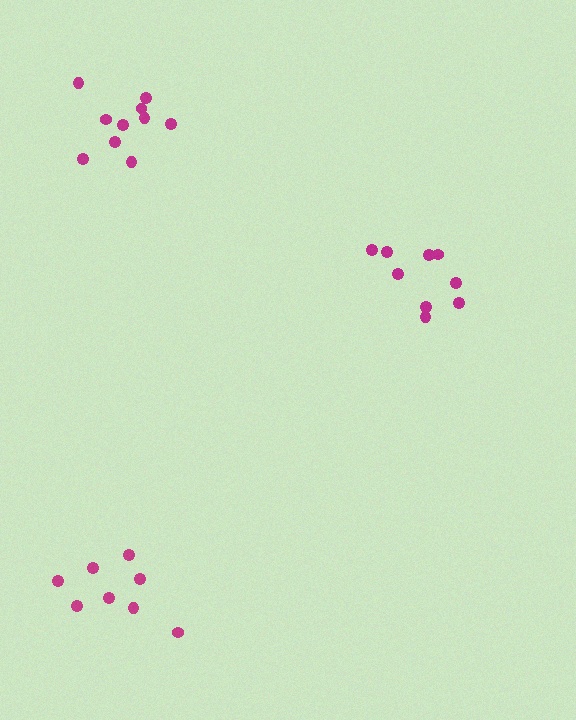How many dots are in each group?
Group 1: 8 dots, Group 2: 9 dots, Group 3: 10 dots (27 total).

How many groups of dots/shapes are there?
There are 3 groups.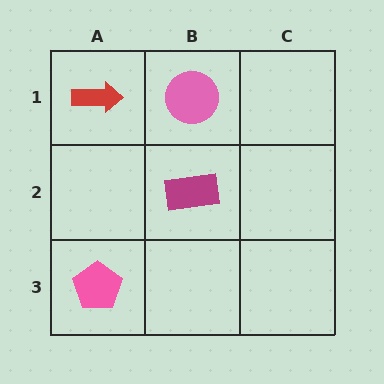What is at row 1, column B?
A pink circle.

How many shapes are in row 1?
2 shapes.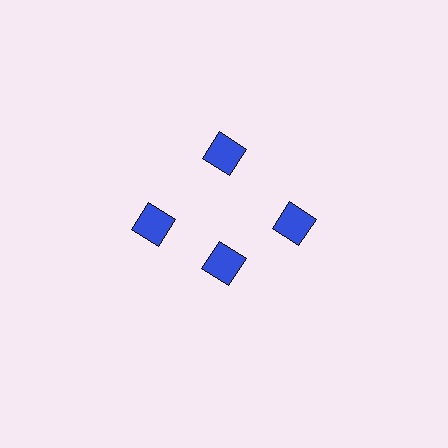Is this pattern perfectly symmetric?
No. The 4 blue diamonds are arranged in a ring, but one element near the 6 o'clock position is pulled inward toward the center, breaking the 4-fold rotational symmetry.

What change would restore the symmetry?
The symmetry would be restored by moving it outward, back onto the ring so that all 4 diamonds sit at equal angles and equal distance from the center.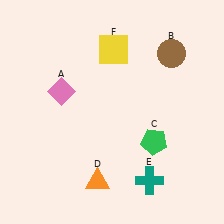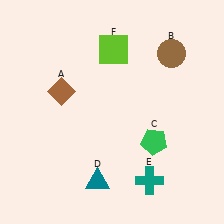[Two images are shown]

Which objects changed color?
A changed from pink to brown. D changed from orange to teal. F changed from yellow to lime.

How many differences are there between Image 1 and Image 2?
There are 3 differences between the two images.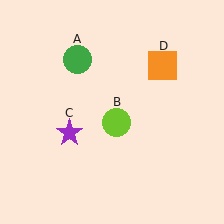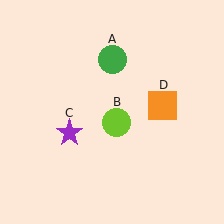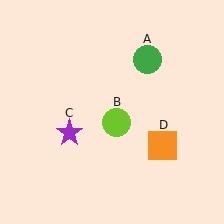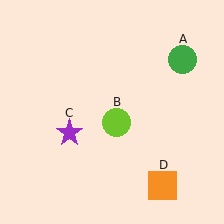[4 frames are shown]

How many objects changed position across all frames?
2 objects changed position: green circle (object A), orange square (object D).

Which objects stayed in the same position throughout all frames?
Lime circle (object B) and purple star (object C) remained stationary.